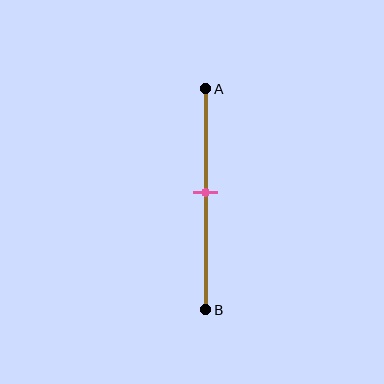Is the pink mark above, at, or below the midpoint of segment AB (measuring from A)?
The pink mark is approximately at the midpoint of segment AB.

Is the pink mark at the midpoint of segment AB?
Yes, the mark is approximately at the midpoint.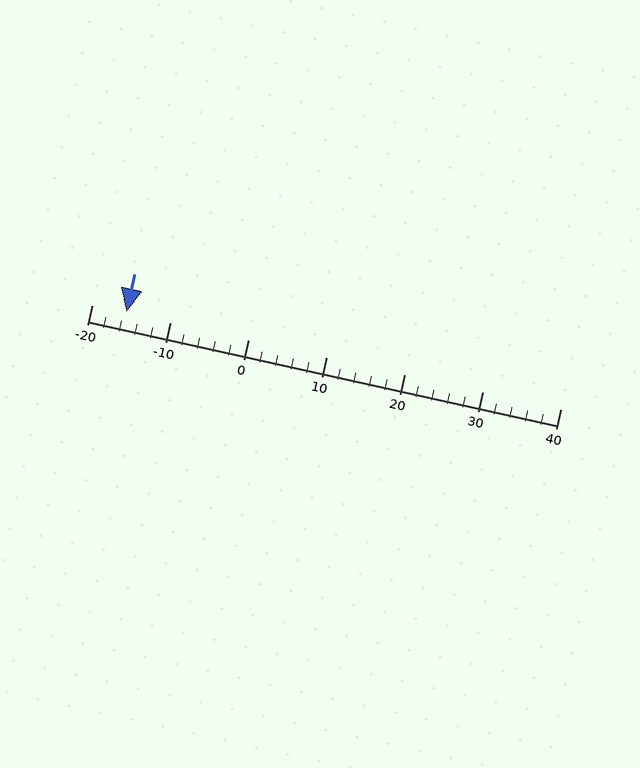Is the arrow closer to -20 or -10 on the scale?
The arrow is closer to -20.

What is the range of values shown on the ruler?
The ruler shows values from -20 to 40.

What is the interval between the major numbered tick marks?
The major tick marks are spaced 10 units apart.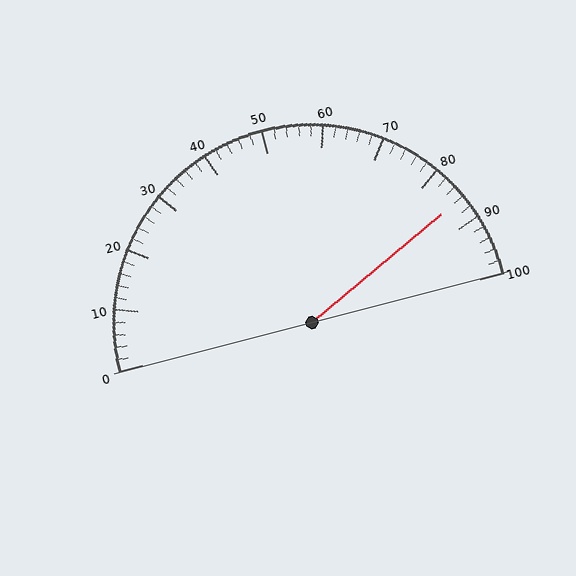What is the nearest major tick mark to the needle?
The nearest major tick mark is 90.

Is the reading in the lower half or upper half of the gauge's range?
The reading is in the upper half of the range (0 to 100).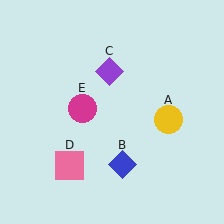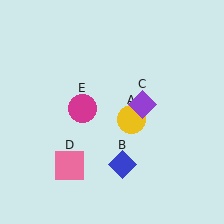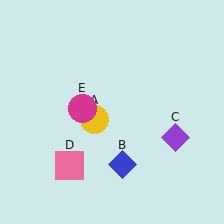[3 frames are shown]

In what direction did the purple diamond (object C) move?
The purple diamond (object C) moved down and to the right.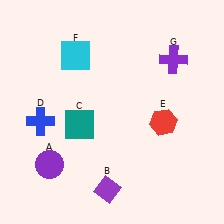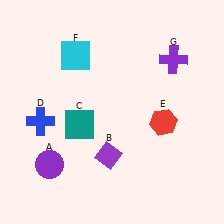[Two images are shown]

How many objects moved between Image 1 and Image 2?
1 object moved between the two images.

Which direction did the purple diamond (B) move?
The purple diamond (B) moved up.